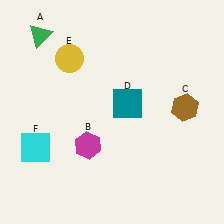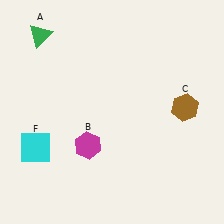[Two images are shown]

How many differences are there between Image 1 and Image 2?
There are 2 differences between the two images.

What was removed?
The teal square (D), the yellow circle (E) were removed in Image 2.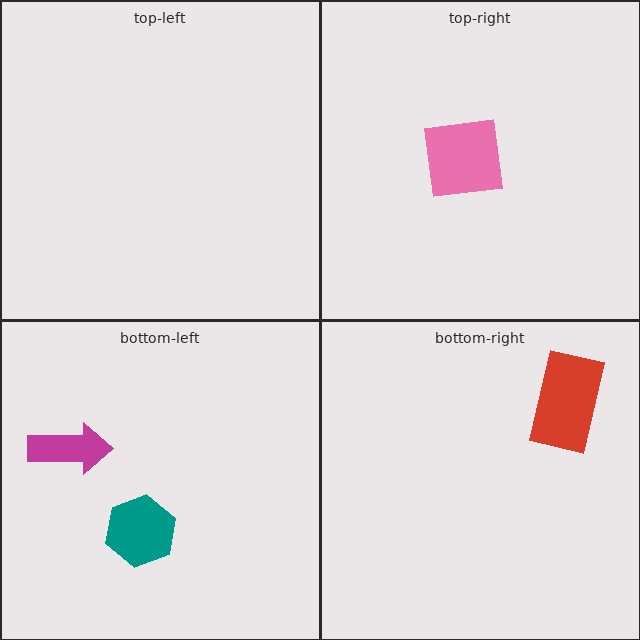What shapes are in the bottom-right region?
The red rectangle.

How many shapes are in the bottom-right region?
1.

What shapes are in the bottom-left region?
The magenta arrow, the teal hexagon.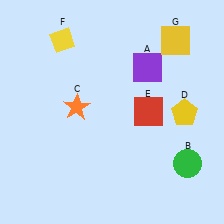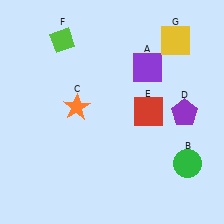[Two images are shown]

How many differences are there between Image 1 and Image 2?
There are 2 differences between the two images.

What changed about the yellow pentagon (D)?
In Image 1, D is yellow. In Image 2, it changed to purple.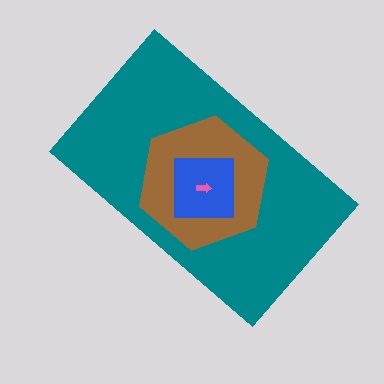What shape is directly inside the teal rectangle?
The brown hexagon.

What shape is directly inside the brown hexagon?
The blue square.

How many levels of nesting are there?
4.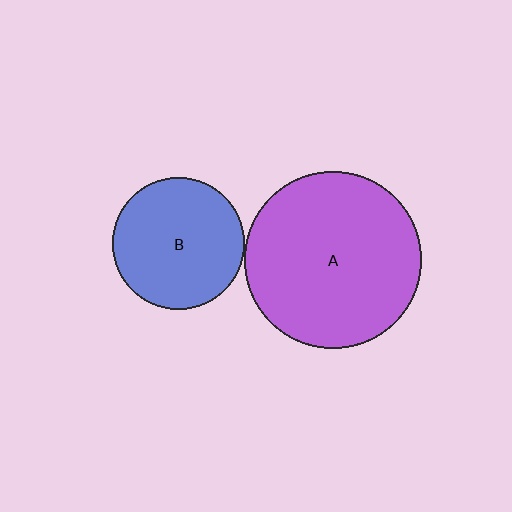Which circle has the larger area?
Circle A (purple).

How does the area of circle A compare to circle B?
Approximately 1.8 times.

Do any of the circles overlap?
No, none of the circles overlap.